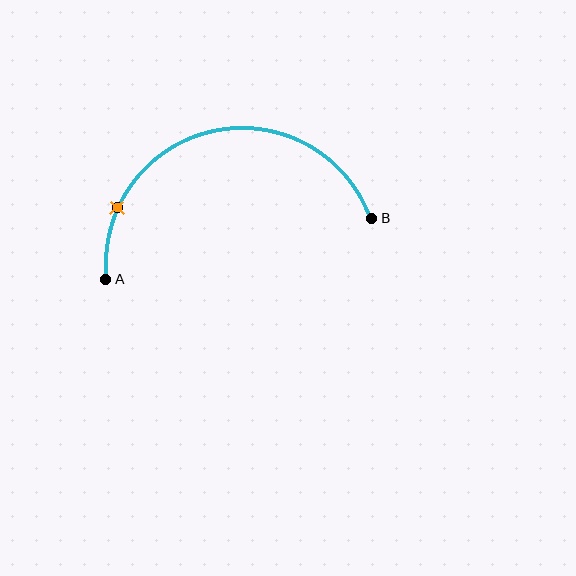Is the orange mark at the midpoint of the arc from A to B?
No. The orange mark lies on the arc but is closer to endpoint A. The arc midpoint would be at the point on the curve equidistant along the arc from both A and B.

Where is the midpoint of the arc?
The arc midpoint is the point on the curve farthest from the straight line joining A and B. It sits above that line.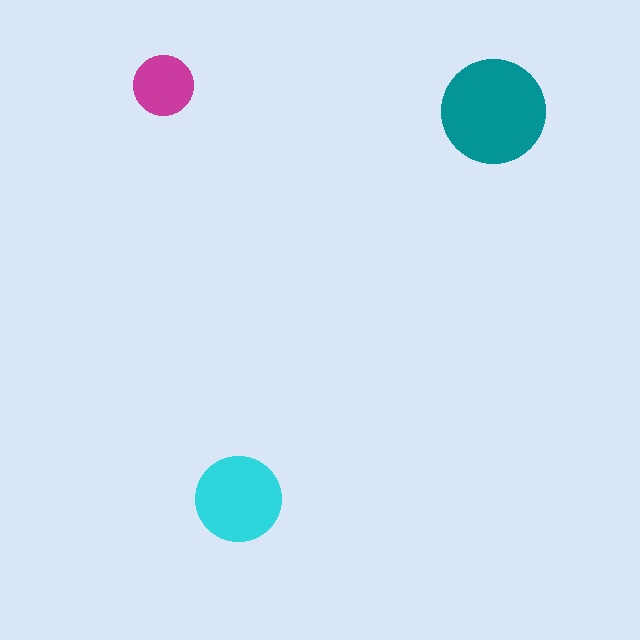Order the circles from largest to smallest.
the teal one, the cyan one, the magenta one.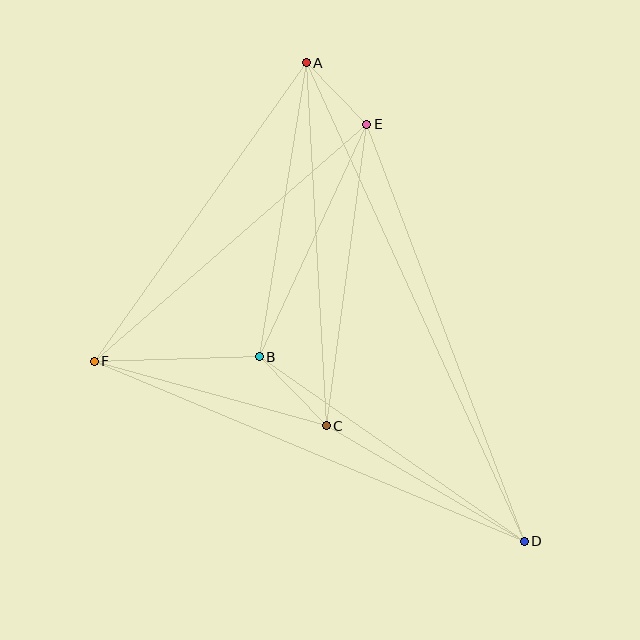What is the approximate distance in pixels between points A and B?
The distance between A and B is approximately 297 pixels.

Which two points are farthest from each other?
Points A and D are farthest from each other.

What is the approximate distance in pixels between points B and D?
The distance between B and D is approximately 323 pixels.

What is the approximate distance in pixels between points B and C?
The distance between B and C is approximately 96 pixels.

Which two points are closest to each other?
Points A and E are closest to each other.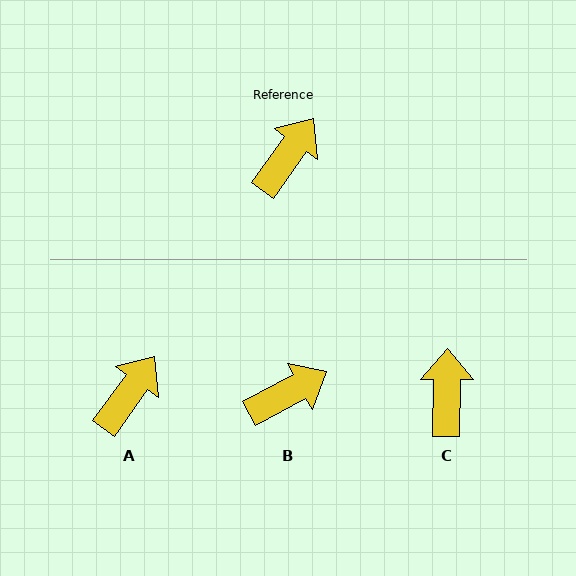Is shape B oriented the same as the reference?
No, it is off by about 26 degrees.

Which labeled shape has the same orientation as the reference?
A.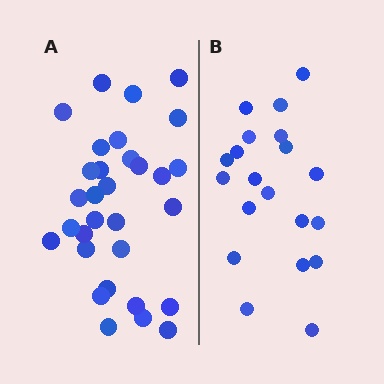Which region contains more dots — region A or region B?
Region A (the left region) has more dots.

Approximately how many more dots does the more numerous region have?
Region A has roughly 12 or so more dots than region B.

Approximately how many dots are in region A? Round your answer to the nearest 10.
About 30 dots. (The exact count is 31, which rounds to 30.)